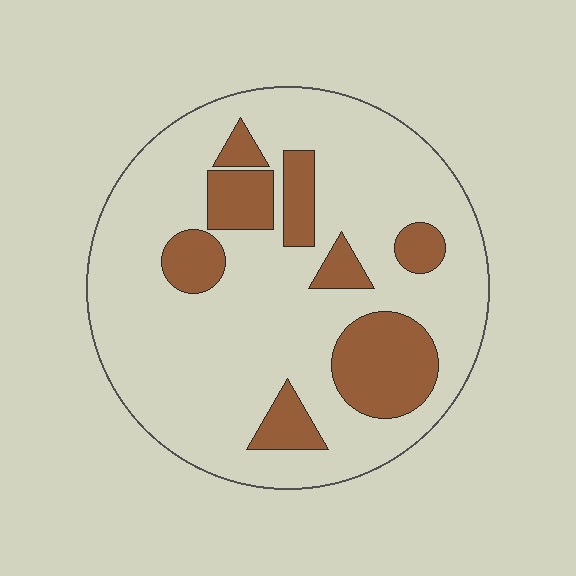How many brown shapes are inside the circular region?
8.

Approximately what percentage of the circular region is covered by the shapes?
Approximately 20%.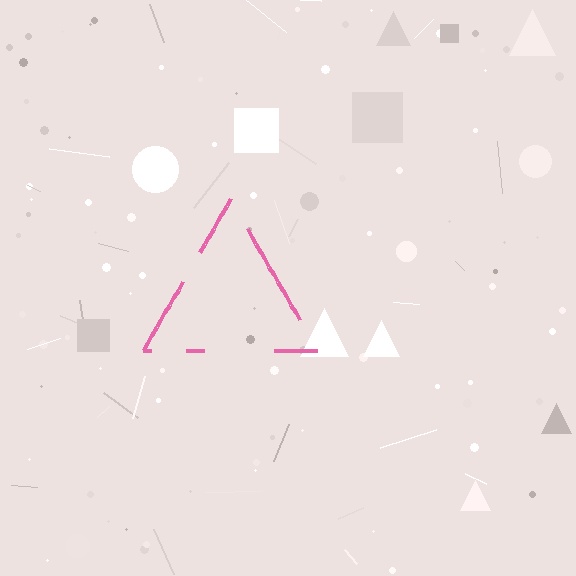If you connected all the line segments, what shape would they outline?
They would outline a triangle.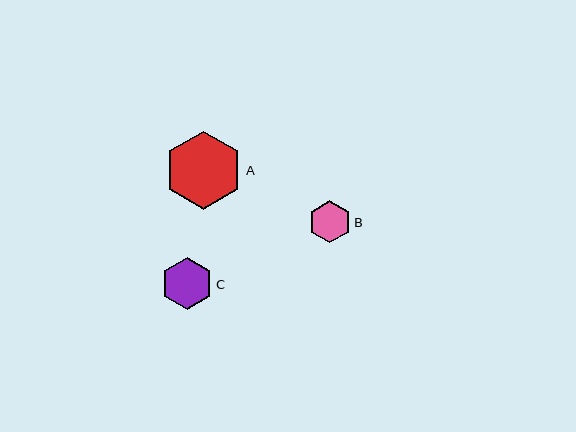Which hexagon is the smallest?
Hexagon B is the smallest with a size of approximately 42 pixels.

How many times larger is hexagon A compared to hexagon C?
Hexagon A is approximately 1.5 times the size of hexagon C.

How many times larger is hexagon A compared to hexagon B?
Hexagon A is approximately 1.9 times the size of hexagon B.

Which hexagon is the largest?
Hexagon A is the largest with a size of approximately 78 pixels.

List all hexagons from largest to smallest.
From largest to smallest: A, C, B.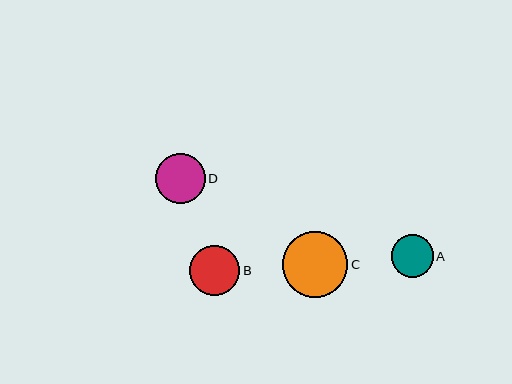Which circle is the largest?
Circle C is the largest with a size of approximately 66 pixels.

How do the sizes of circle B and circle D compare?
Circle B and circle D are approximately the same size.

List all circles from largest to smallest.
From largest to smallest: C, B, D, A.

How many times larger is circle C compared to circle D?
Circle C is approximately 1.3 times the size of circle D.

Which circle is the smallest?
Circle A is the smallest with a size of approximately 42 pixels.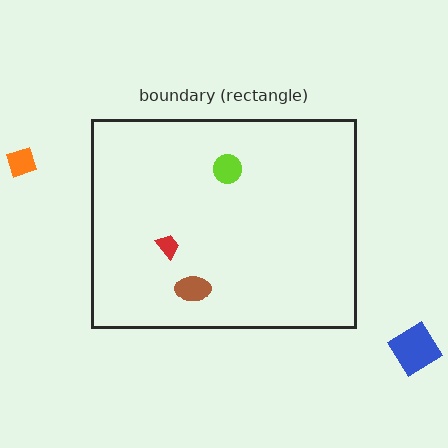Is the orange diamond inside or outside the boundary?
Outside.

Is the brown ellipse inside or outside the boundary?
Inside.